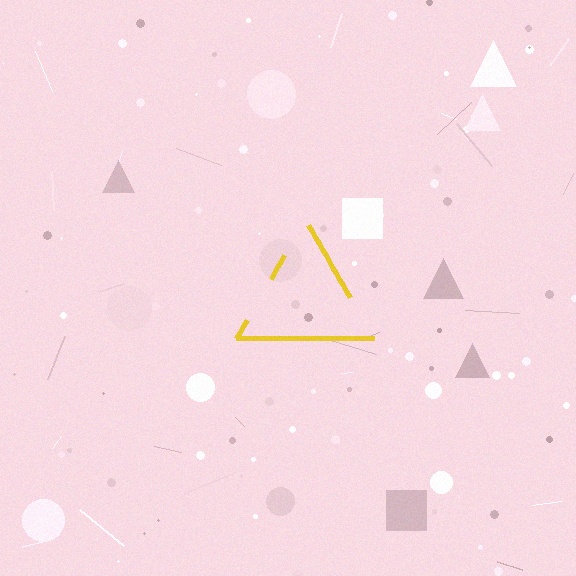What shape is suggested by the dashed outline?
The dashed outline suggests a triangle.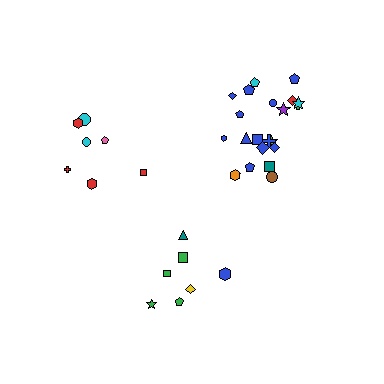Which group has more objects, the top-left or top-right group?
The top-right group.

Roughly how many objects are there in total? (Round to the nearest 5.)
Roughly 35 objects in total.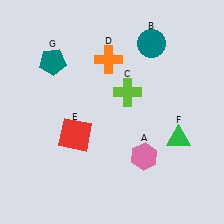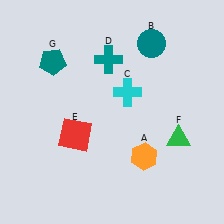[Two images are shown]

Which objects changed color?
A changed from pink to orange. C changed from lime to cyan. D changed from orange to teal.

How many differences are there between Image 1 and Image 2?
There are 3 differences between the two images.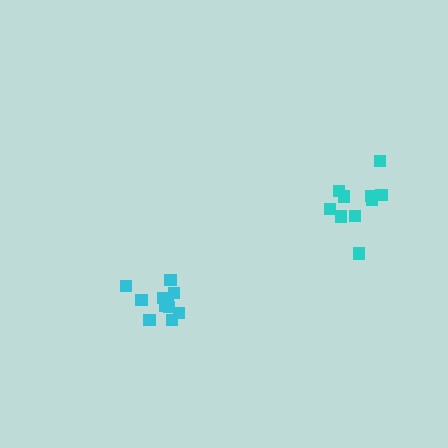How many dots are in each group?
Group 1: 10 dots, Group 2: 11 dots (21 total).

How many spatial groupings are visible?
There are 2 spatial groupings.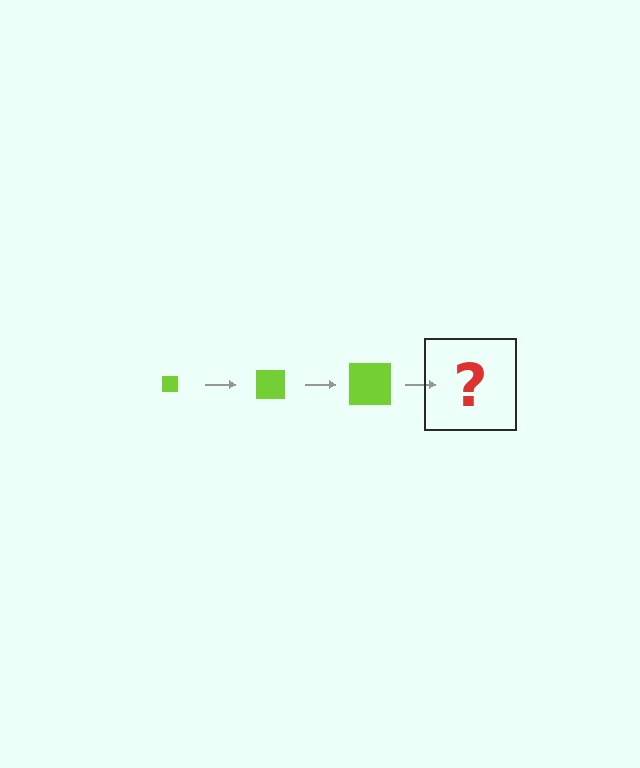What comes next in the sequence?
The next element should be a lime square, larger than the previous one.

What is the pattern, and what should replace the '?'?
The pattern is that the square gets progressively larger each step. The '?' should be a lime square, larger than the previous one.